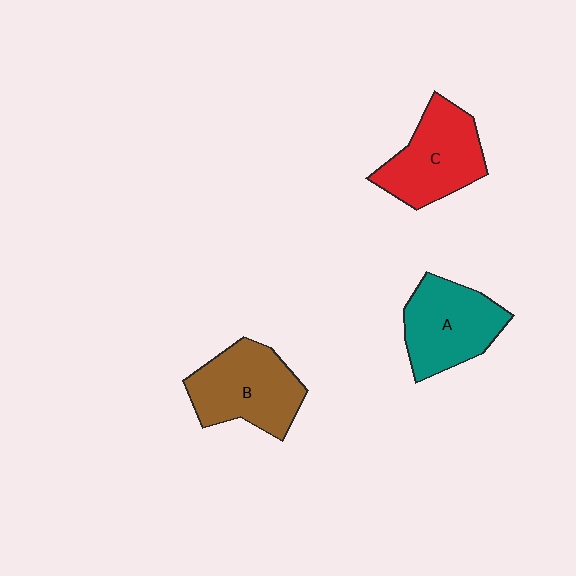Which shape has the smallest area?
Shape A (teal).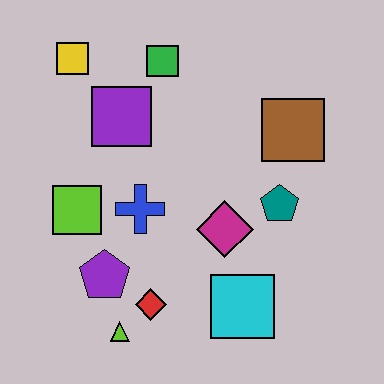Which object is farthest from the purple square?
The cyan square is farthest from the purple square.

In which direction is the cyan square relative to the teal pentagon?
The cyan square is below the teal pentagon.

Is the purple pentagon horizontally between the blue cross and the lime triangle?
No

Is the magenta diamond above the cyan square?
Yes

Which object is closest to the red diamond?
The lime triangle is closest to the red diamond.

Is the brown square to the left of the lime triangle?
No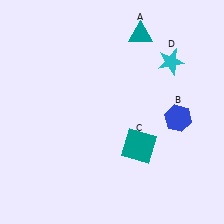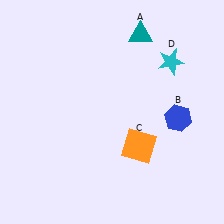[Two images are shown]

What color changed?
The square (C) changed from teal in Image 1 to orange in Image 2.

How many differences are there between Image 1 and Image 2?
There is 1 difference between the two images.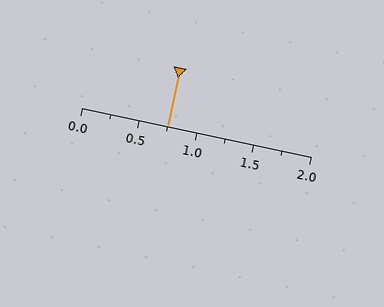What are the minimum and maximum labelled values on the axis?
The axis runs from 0.0 to 2.0.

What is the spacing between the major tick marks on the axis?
The major ticks are spaced 0.5 apart.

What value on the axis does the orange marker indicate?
The marker indicates approximately 0.75.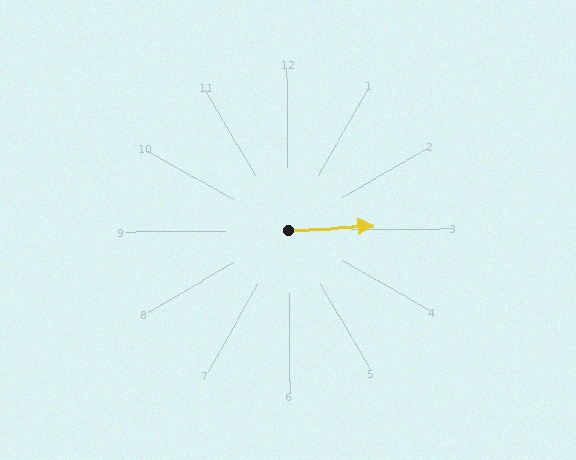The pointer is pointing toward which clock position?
Roughly 3 o'clock.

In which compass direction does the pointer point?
East.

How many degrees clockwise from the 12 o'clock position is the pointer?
Approximately 88 degrees.